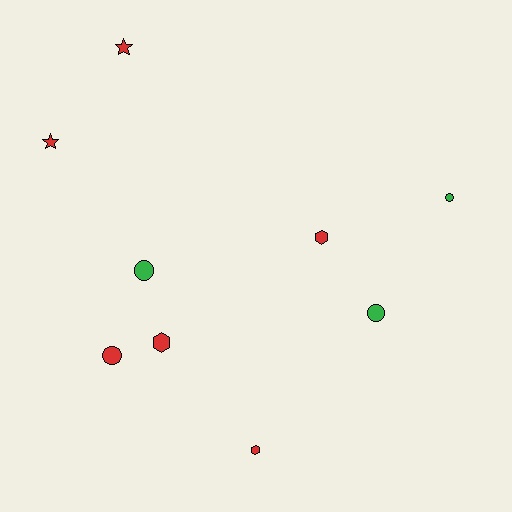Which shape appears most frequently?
Circle, with 4 objects.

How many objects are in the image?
There are 9 objects.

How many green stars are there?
There are no green stars.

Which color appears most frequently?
Red, with 6 objects.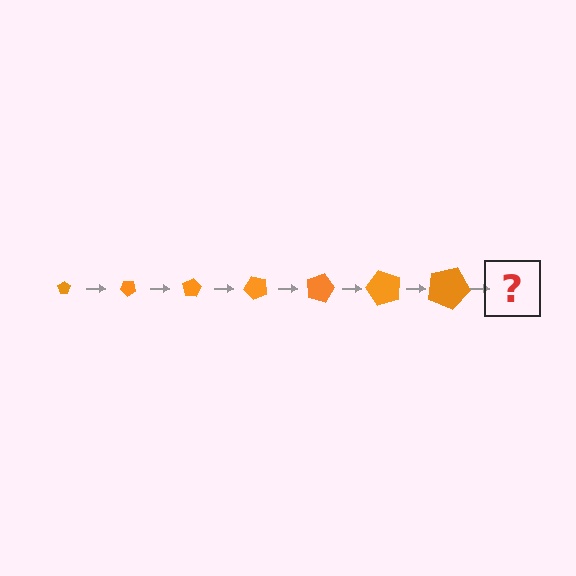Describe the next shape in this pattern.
It should be a pentagon, larger than the previous one and rotated 280 degrees from the start.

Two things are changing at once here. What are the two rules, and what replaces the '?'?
The two rules are that the pentagon grows larger each step and it rotates 40 degrees each step. The '?' should be a pentagon, larger than the previous one and rotated 280 degrees from the start.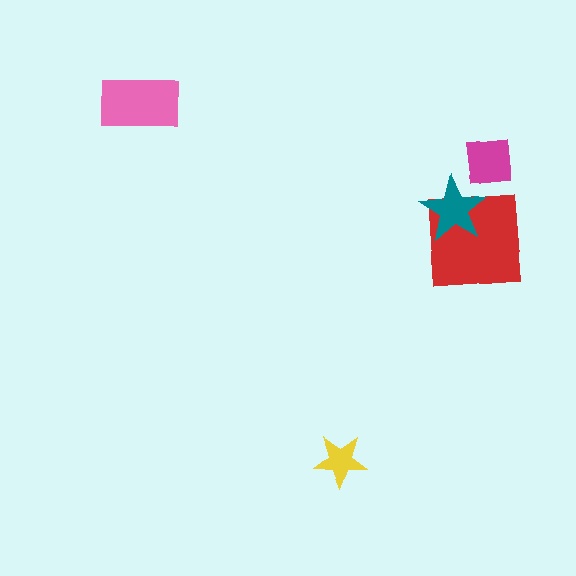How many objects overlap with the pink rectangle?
0 objects overlap with the pink rectangle.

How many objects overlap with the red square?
1 object overlaps with the red square.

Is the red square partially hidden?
Yes, it is partially covered by another shape.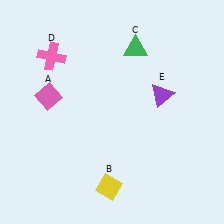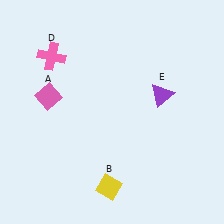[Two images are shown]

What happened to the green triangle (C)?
The green triangle (C) was removed in Image 2. It was in the top-right area of Image 1.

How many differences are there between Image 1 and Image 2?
There is 1 difference between the two images.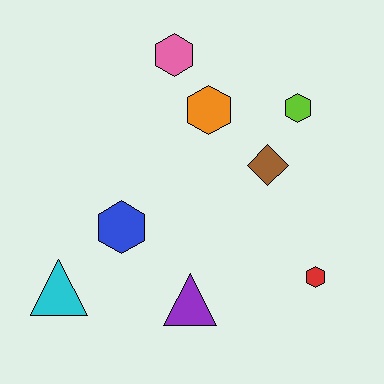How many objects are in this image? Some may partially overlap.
There are 8 objects.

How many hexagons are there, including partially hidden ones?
There are 5 hexagons.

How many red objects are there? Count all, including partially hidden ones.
There is 1 red object.